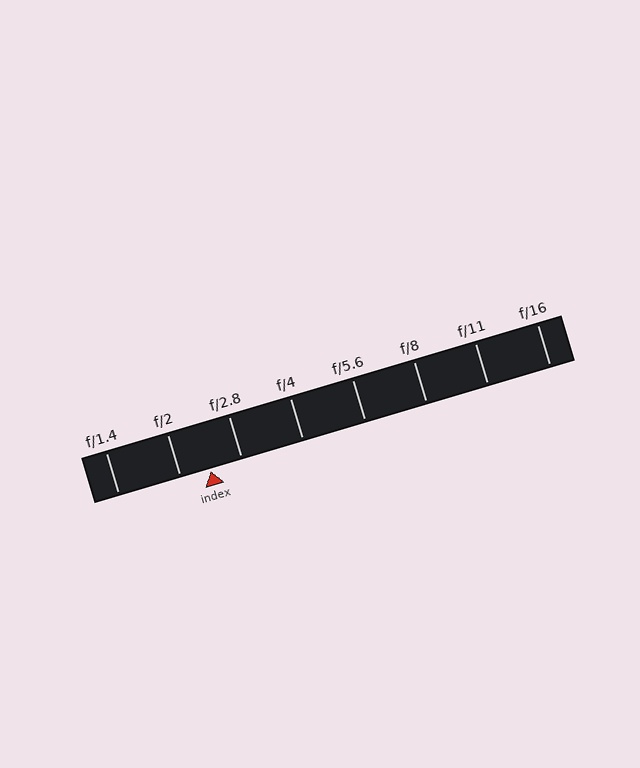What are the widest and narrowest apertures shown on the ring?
The widest aperture shown is f/1.4 and the narrowest is f/16.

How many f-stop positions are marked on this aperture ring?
There are 8 f-stop positions marked.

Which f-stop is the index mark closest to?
The index mark is closest to f/2.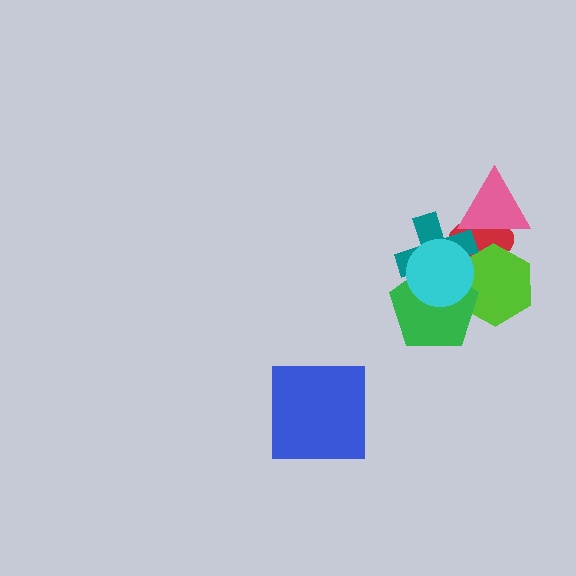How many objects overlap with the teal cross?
5 objects overlap with the teal cross.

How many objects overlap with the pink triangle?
2 objects overlap with the pink triangle.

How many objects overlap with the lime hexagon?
4 objects overlap with the lime hexagon.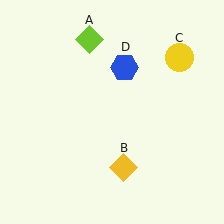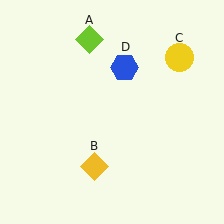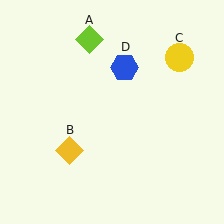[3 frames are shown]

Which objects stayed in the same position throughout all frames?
Lime diamond (object A) and yellow circle (object C) and blue hexagon (object D) remained stationary.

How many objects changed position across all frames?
1 object changed position: yellow diamond (object B).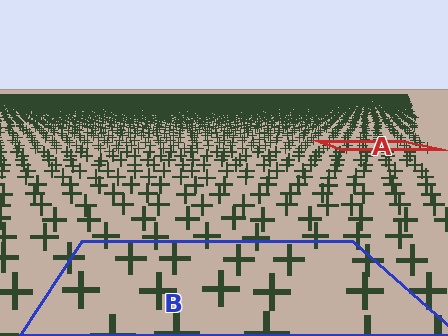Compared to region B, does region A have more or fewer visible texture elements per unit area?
Region A has more texture elements per unit area — they are packed more densely because it is farther away.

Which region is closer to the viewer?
Region B is closer. The texture elements there are larger and more spread out.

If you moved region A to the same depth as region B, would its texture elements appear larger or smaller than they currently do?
They would appear larger. At a closer depth, the same texture elements are projected at a bigger on-screen size.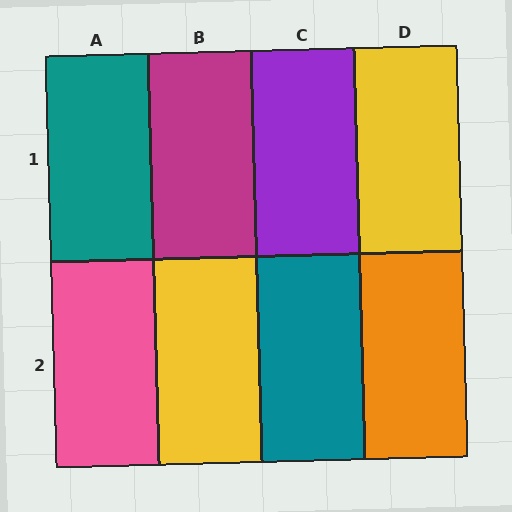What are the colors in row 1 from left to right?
Teal, magenta, purple, yellow.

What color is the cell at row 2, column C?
Teal.